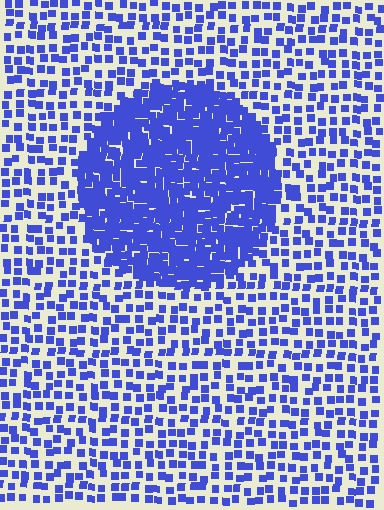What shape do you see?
I see a circle.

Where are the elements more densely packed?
The elements are more densely packed inside the circle boundary.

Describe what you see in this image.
The image contains small blue elements arranged at two different densities. A circle-shaped region is visible where the elements are more densely packed than the surrounding area.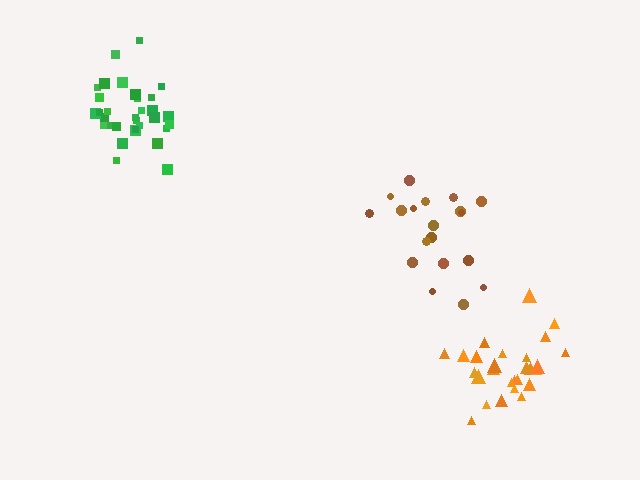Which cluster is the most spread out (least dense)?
Brown.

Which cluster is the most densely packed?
Green.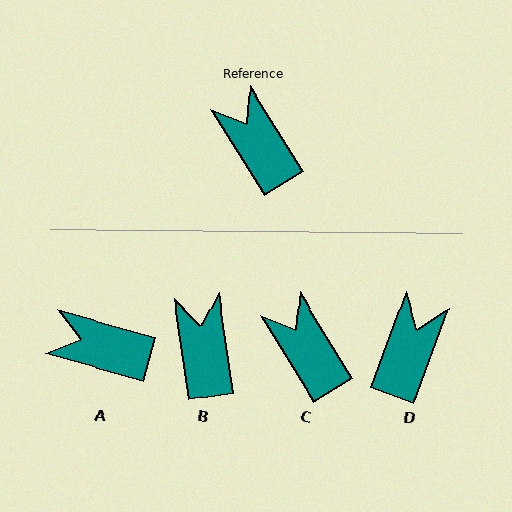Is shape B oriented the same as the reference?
No, it is off by about 23 degrees.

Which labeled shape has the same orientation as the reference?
C.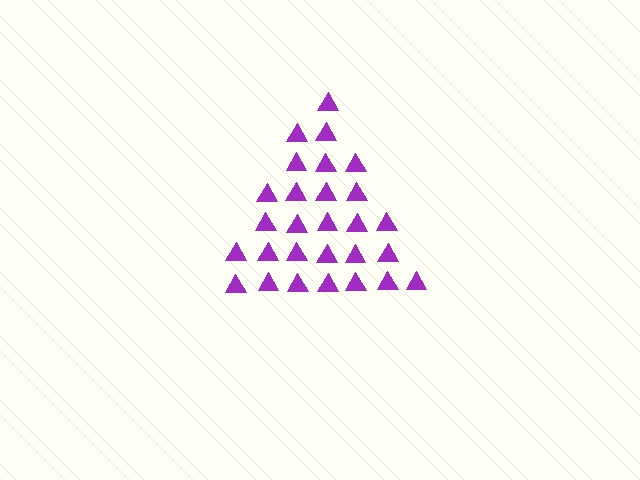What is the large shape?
The large shape is a triangle.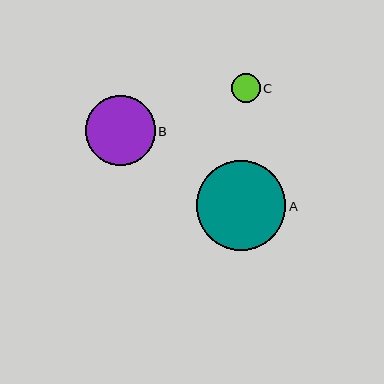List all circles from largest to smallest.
From largest to smallest: A, B, C.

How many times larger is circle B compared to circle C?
Circle B is approximately 2.4 times the size of circle C.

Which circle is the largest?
Circle A is the largest with a size of approximately 89 pixels.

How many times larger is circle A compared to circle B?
Circle A is approximately 1.3 times the size of circle B.